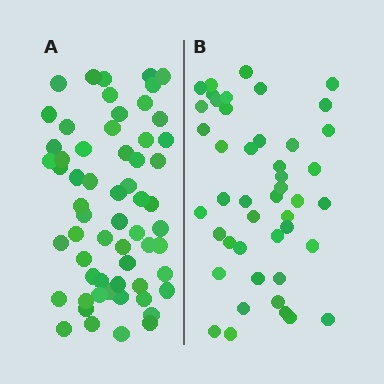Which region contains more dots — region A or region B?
Region A (the left region) has more dots.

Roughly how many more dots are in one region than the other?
Region A has approximately 15 more dots than region B.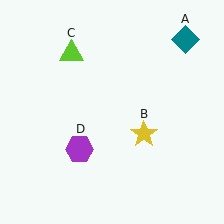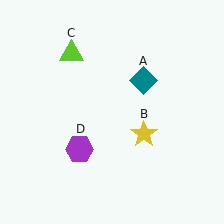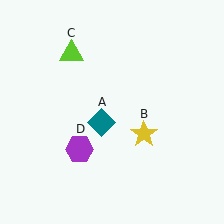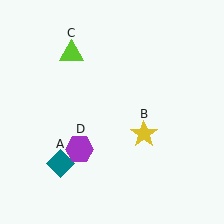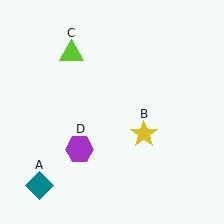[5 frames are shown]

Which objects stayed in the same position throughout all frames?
Yellow star (object B) and lime triangle (object C) and purple hexagon (object D) remained stationary.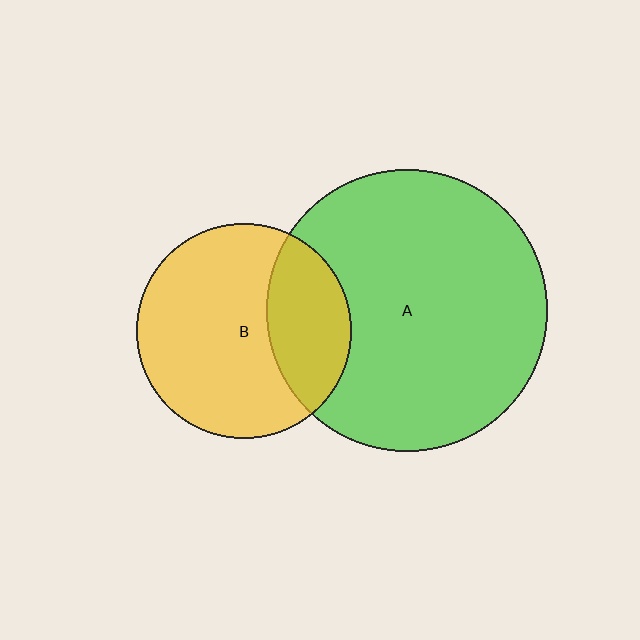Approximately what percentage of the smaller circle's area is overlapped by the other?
Approximately 30%.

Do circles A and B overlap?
Yes.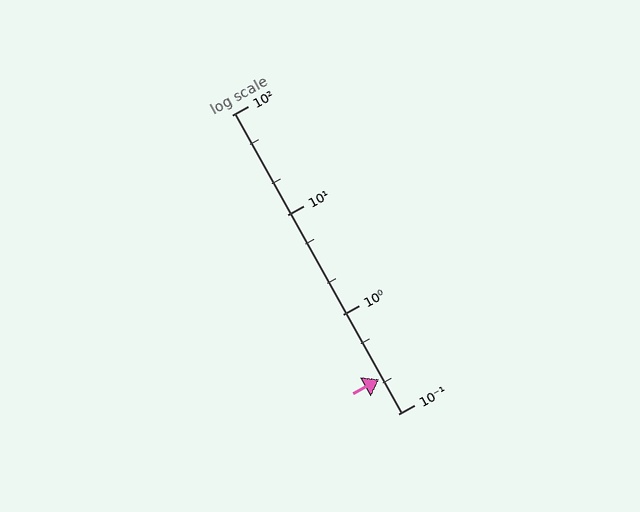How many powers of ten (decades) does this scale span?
The scale spans 3 decades, from 0.1 to 100.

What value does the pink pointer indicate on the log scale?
The pointer indicates approximately 0.22.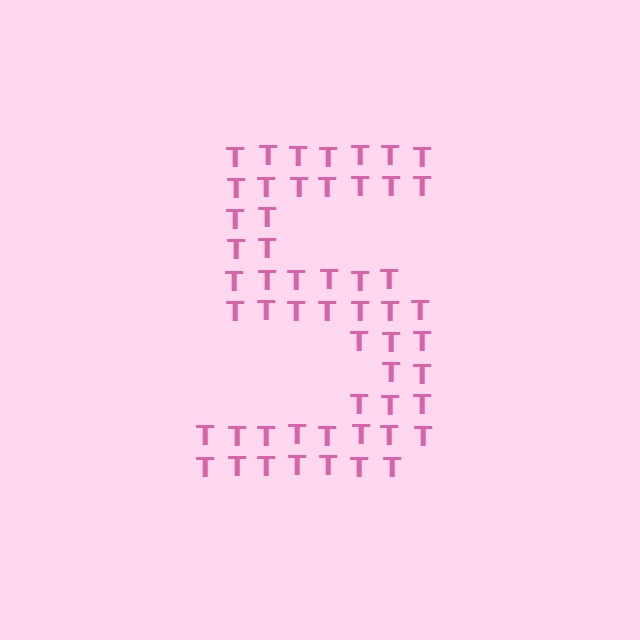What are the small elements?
The small elements are letter T's.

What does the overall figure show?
The overall figure shows the digit 5.